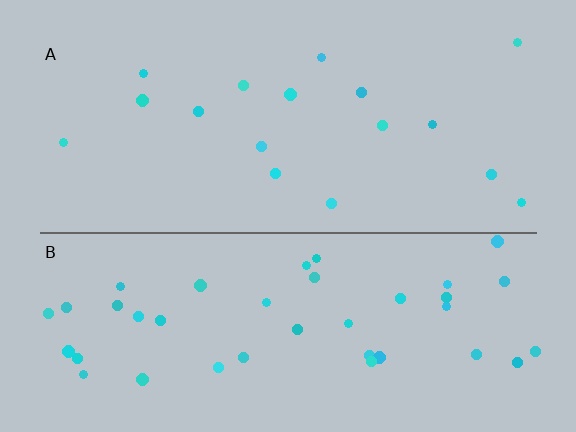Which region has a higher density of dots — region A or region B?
B (the bottom).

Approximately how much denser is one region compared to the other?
Approximately 2.4× — region B over region A.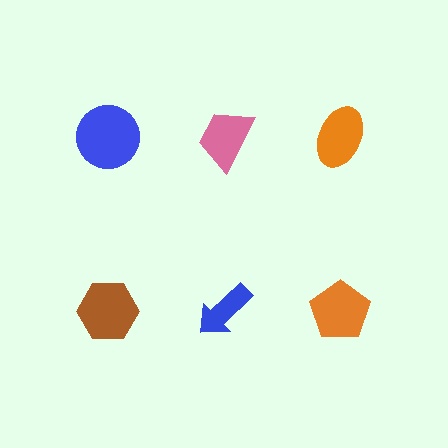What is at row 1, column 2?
A pink trapezoid.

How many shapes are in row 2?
3 shapes.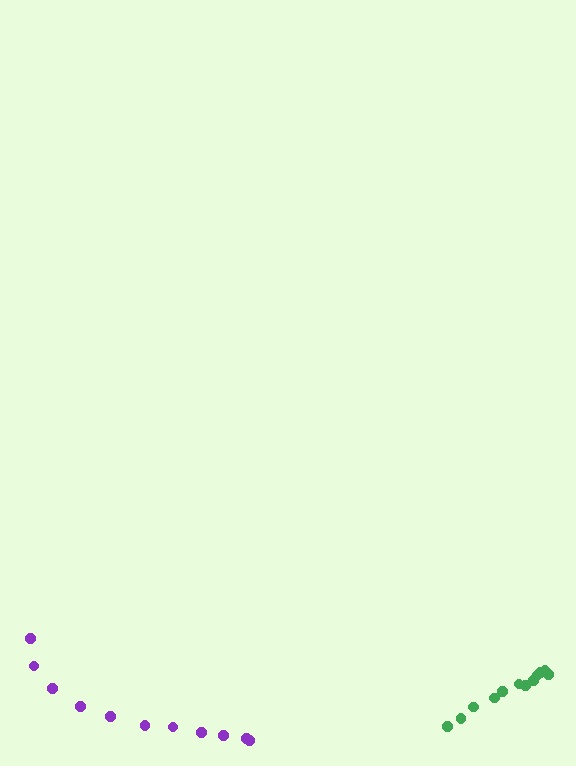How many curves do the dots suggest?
There are 2 distinct paths.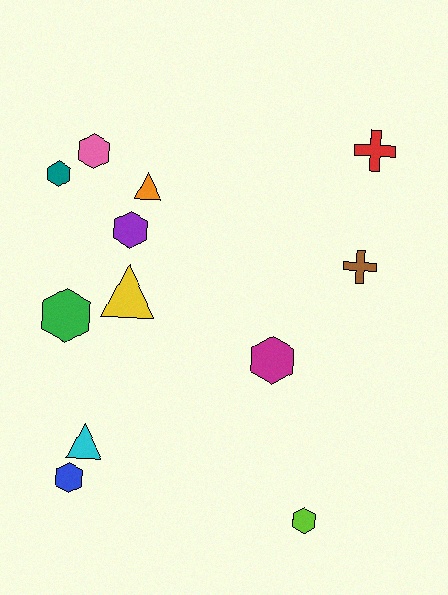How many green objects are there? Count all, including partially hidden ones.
There is 1 green object.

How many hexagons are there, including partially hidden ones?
There are 7 hexagons.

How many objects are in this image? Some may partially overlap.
There are 12 objects.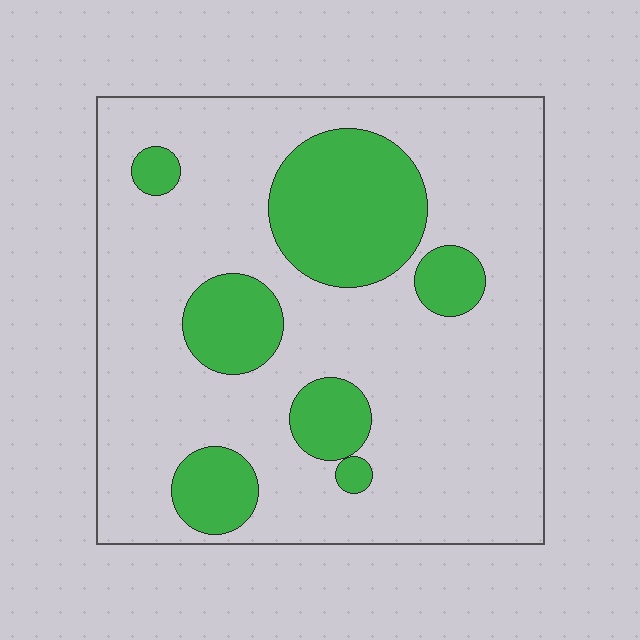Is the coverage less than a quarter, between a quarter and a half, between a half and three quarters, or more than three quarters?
Less than a quarter.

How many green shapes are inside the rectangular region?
7.